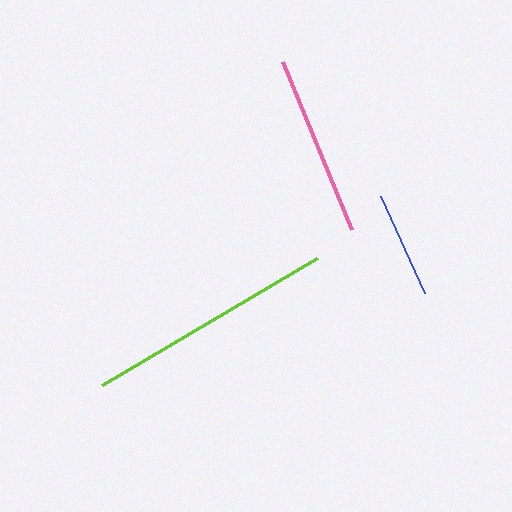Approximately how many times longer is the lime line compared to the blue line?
The lime line is approximately 2.4 times the length of the blue line.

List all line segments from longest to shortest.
From longest to shortest: lime, pink, blue.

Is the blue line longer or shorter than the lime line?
The lime line is longer than the blue line.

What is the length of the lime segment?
The lime segment is approximately 250 pixels long.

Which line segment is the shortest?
The blue line is the shortest at approximately 106 pixels.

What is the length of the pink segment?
The pink segment is approximately 181 pixels long.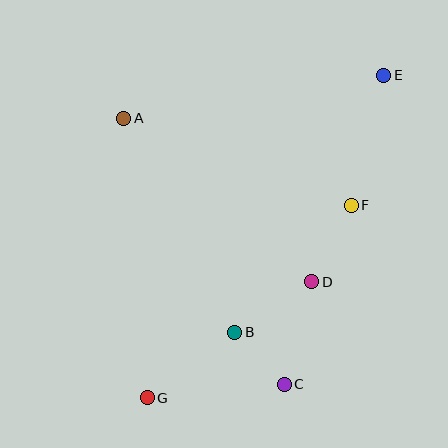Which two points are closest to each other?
Points B and C are closest to each other.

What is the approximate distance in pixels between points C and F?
The distance between C and F is approximately 191 pixels.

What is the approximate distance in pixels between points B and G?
The distance between B and G is approximately 109 pixels.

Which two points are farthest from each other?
Points E and G are farthest from each other.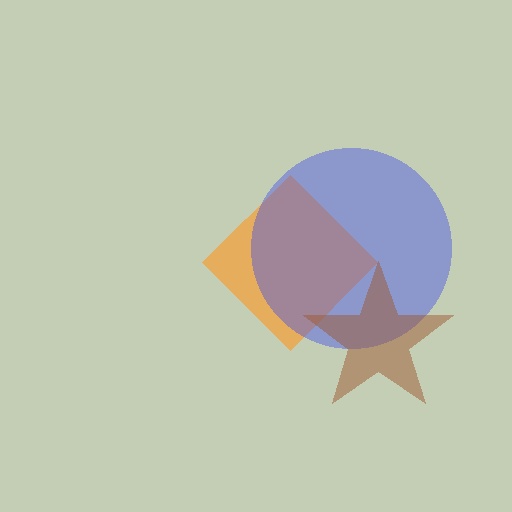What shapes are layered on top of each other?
The layered shapes are: an orange diamond, a blue circle, a brown star.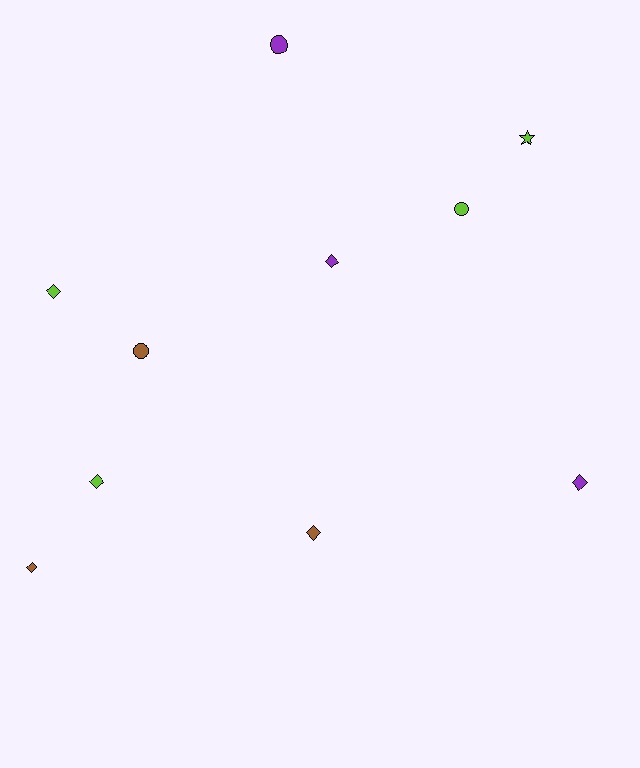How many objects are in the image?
There are 10 objects.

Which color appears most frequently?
Lime, with 4 objects.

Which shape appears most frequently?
Diamond, with 6 objects.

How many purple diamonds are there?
There are 2 purple diamonds.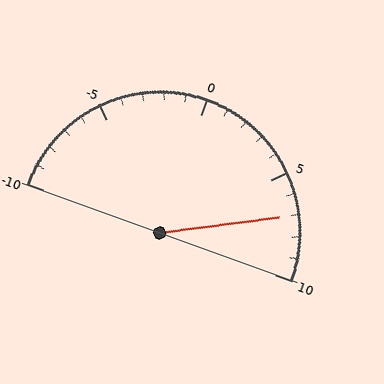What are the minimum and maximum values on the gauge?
The gauge ranges from -10 to 10.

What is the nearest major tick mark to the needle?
The nearest major tick mark is 5.